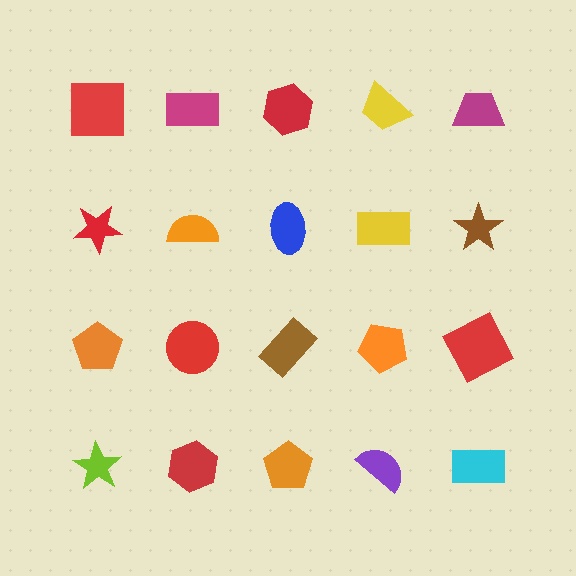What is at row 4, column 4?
A purple semicircle.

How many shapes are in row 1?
5 shapes.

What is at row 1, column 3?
A red hexagon.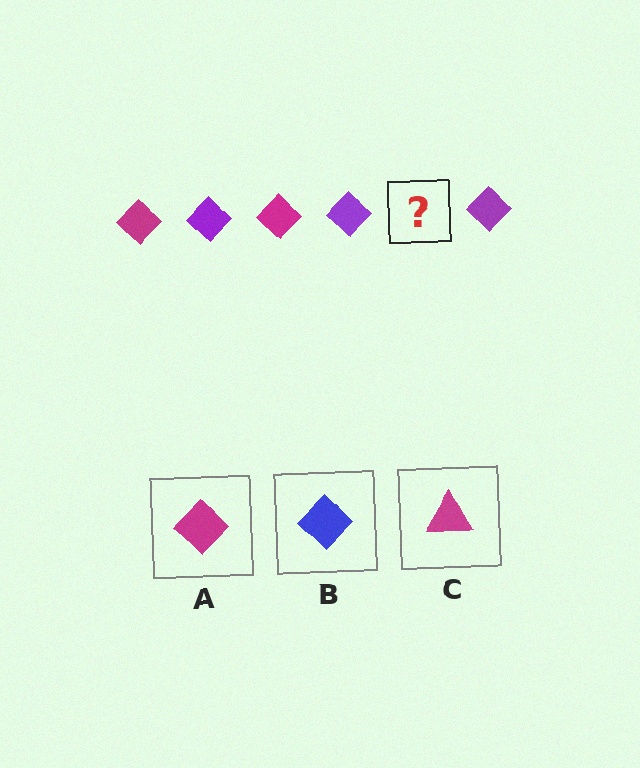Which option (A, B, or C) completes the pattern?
A.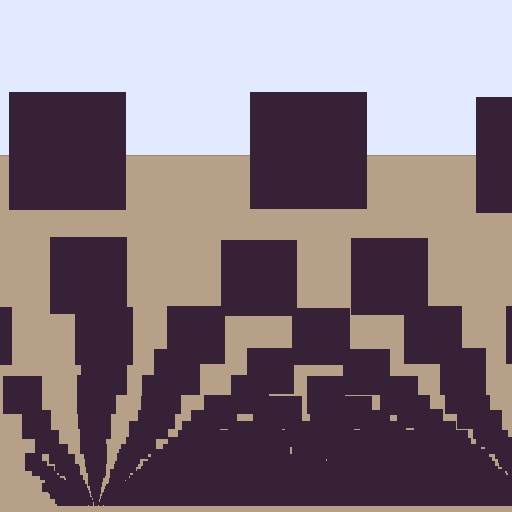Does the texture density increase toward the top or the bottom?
Density increases toward the bottom.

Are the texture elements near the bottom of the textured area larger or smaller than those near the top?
Smaller. The gradient is inverted — elements near the bottom are smaller and denser.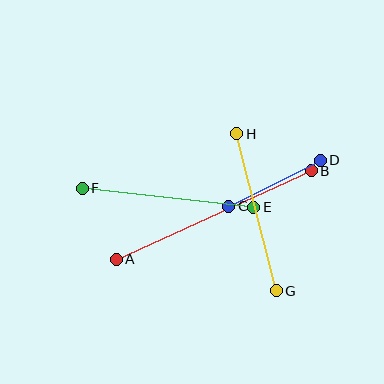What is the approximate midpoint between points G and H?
The midpoint is at approximately (257, 212) pixels.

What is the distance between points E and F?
The distance is approximately 173 pixels.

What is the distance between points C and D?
The distance is approximately 102 pixels.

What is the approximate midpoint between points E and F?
The midpoint is at approximately (168, 198) pixels.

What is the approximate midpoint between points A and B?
The midpoint is at approximately (214, 215) pixels.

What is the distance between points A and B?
The distance is approximately 214 pixels.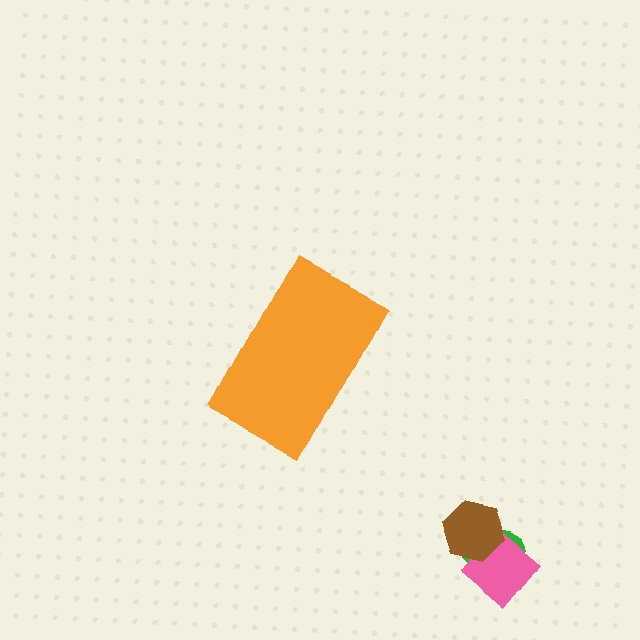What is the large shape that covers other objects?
An orange rectangle.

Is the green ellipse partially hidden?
No, the green ellipse is fully visible.